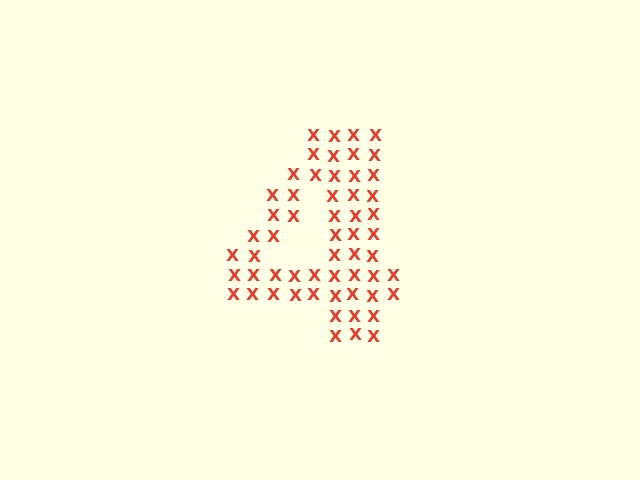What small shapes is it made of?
It is made of small letter X's.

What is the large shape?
The large shape is the digit 4.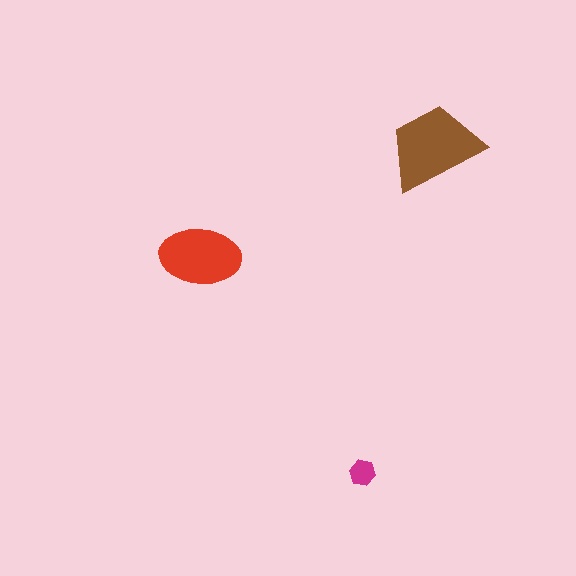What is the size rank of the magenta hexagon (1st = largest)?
3rd.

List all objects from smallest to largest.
The magenta hexagon, the red ellipse, the brown trapezoid.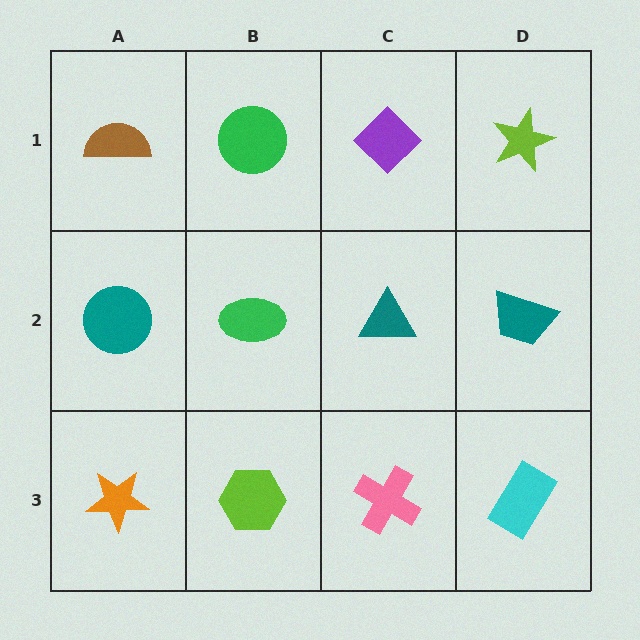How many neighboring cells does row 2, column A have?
3.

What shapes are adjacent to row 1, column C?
A teal triangle (row 2, column C), a green circle (row 1, column B), a lime star (row 1, column D).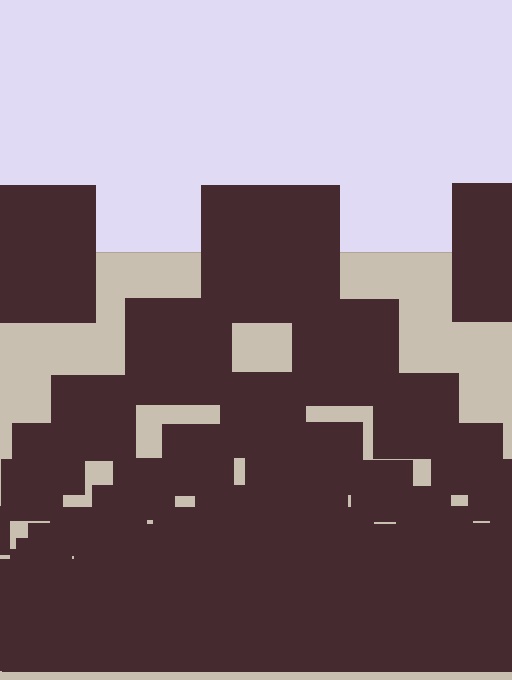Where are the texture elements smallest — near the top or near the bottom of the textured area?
Near the bottom.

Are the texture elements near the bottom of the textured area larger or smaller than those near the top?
Smaller. The gradient is inverted — elements near the bottom are smaller and denser.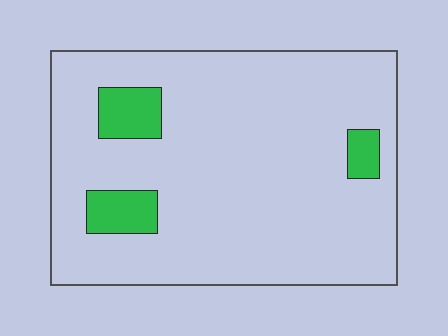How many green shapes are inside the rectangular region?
3.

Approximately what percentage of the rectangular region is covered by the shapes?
Approximately 10%.